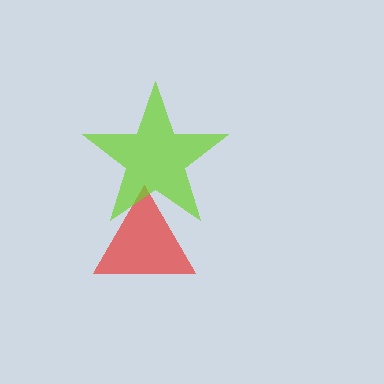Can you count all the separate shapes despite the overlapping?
Yes, there are 2 separate shapes.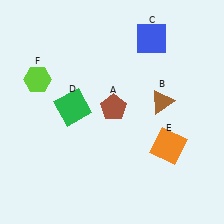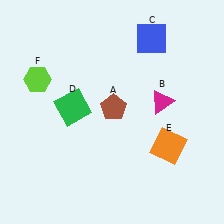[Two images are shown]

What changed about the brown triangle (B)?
In Image 1, B is brown. In Image 2, it changed to magenta.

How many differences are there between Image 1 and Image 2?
There is 1 difference between the two images.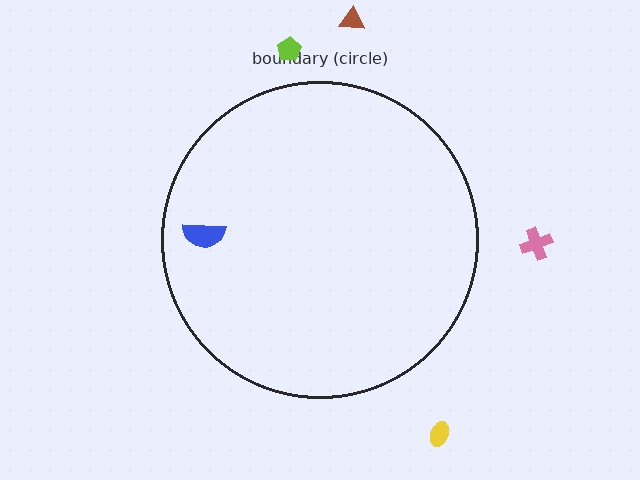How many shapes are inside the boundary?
1 inside, 4 outside.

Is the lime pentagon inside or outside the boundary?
Outside.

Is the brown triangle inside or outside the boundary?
Outside.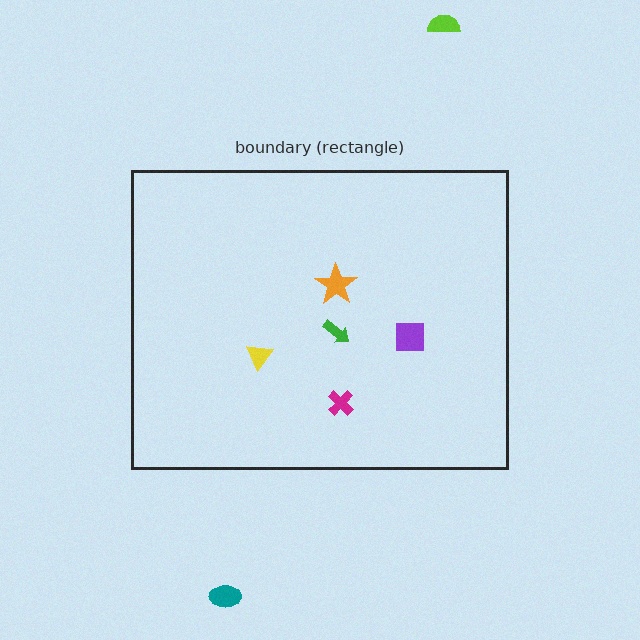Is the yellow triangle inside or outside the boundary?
Inside.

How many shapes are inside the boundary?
5 inside, 2 outside.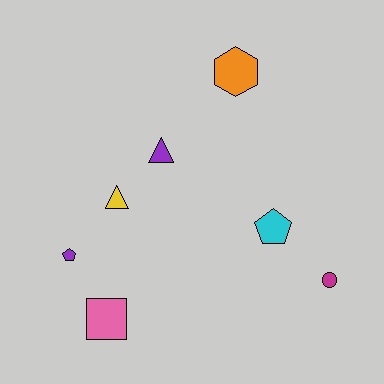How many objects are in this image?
There are 7 objects.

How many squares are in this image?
There is 1 square.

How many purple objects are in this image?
There are 2 purple objects.